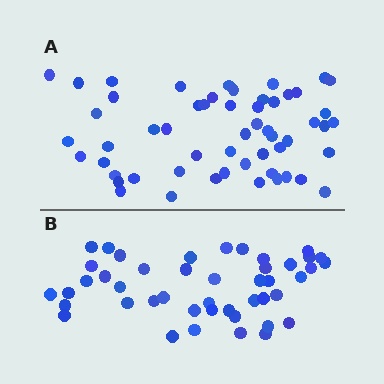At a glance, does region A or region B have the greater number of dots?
Region A (the top region) has more dots.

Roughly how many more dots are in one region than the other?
Region A has roughly 10 or so more dots than region B.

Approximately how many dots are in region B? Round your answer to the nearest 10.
About 40 dots. (The exact count is 45, which rounds to 40.)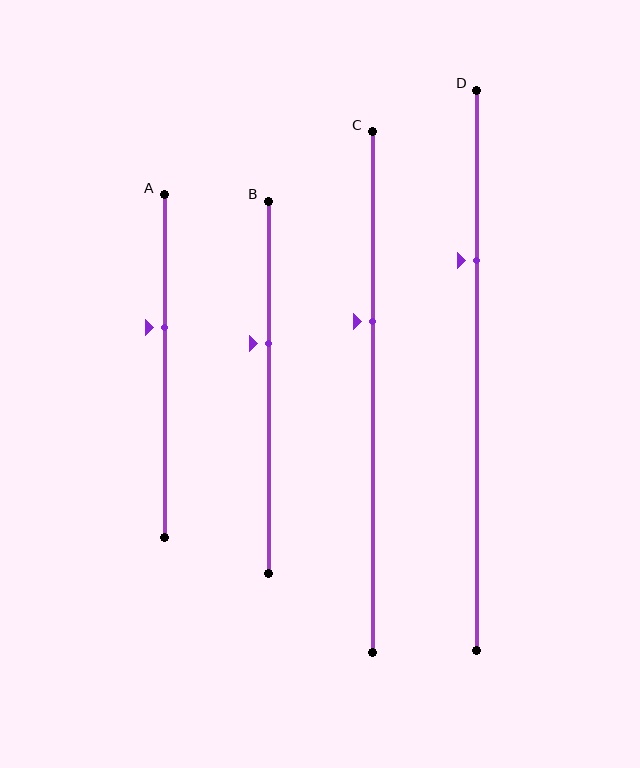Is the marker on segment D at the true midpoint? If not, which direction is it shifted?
No, the marker on segment D is shifted upward by about 20% of the segment length.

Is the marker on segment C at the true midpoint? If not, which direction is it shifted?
No, the marker on segment C is shifted upward by about 14% of the segment length.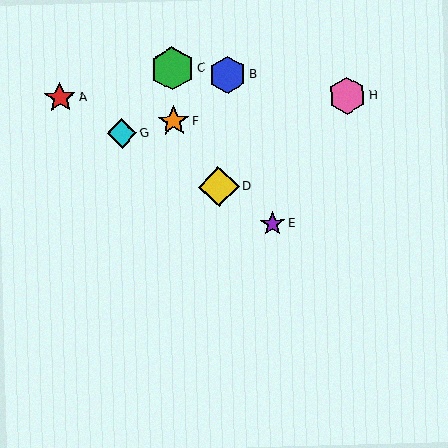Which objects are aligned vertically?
Objects C, F are aligned vertically.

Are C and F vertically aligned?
Yes, both are at x≈172.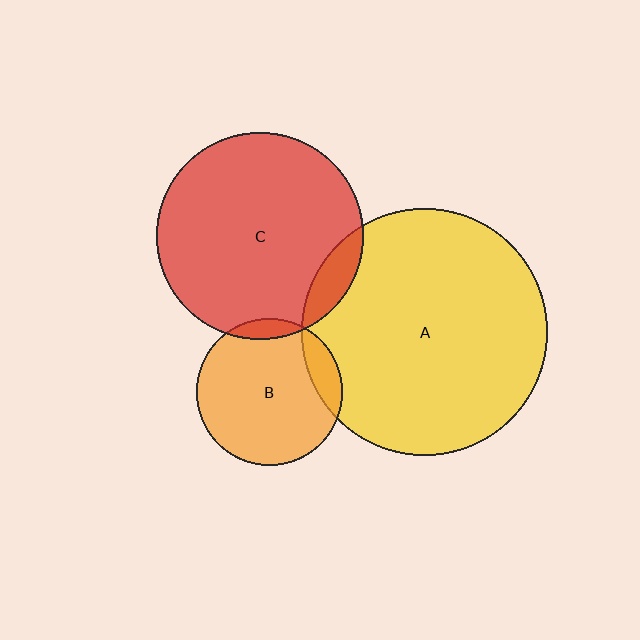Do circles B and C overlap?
Yes.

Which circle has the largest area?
Circle A (yellow).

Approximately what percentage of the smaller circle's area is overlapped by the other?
Approximately 5%.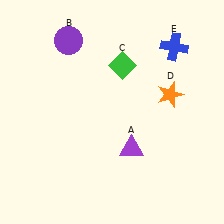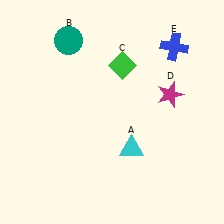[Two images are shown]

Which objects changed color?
A changed from purple to cyan. B changed from purple to teal. D changed from orange to magenta.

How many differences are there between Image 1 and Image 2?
There are 3 differences between the two images.